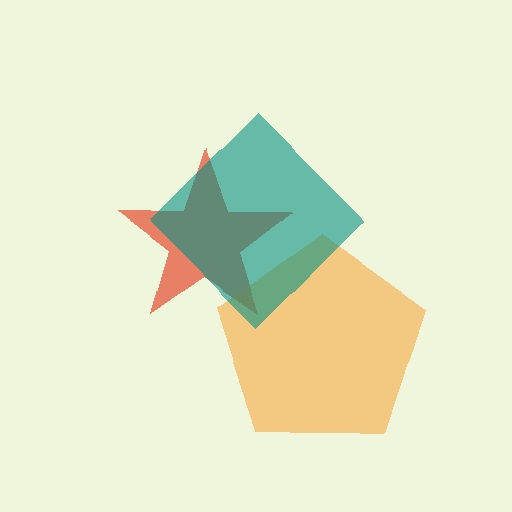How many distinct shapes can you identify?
There are 3 distinct shapes: a red star, an orange pentagon, a teal diamond.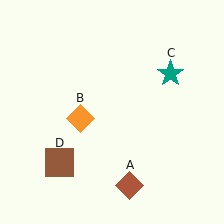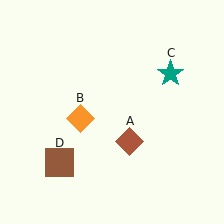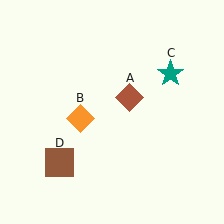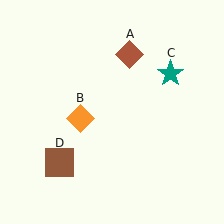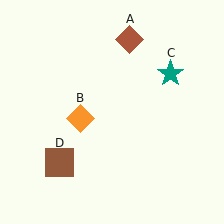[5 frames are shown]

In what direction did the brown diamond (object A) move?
The brown diamond (object A) moved up.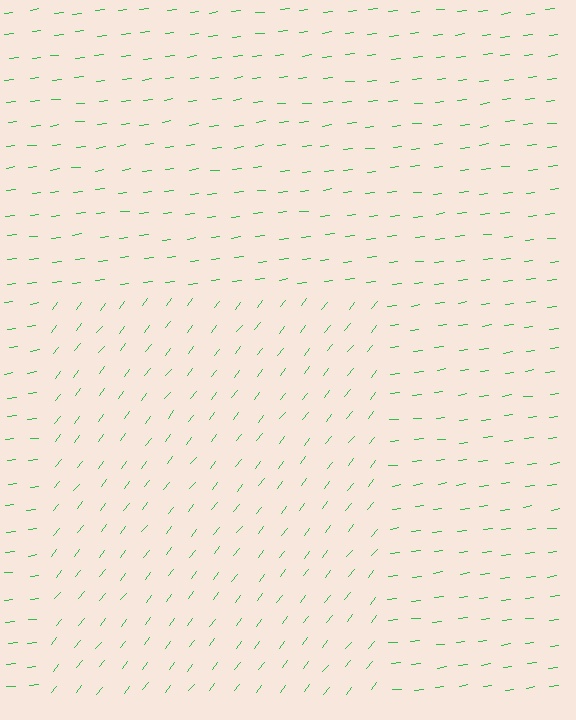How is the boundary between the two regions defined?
The boundary is defined purely by a change in line orientation (approximately 45 degrees difference). All lines are the same color and thickness.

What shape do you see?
I see a rectangle.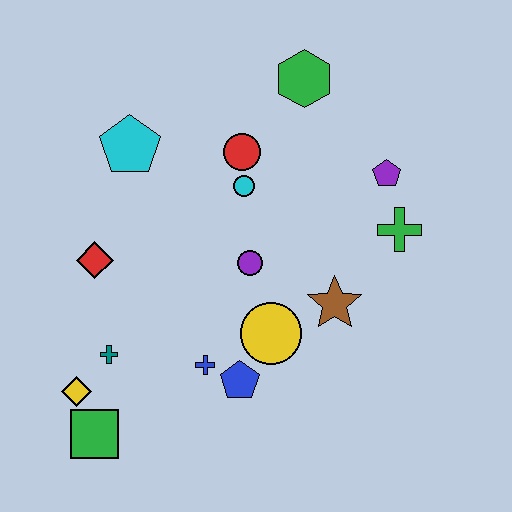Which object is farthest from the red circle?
The green square is farthest from the red circle.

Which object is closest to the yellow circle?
The blue pentagon is closest to the yellow circle.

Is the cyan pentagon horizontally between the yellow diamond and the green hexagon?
Yes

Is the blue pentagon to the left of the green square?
No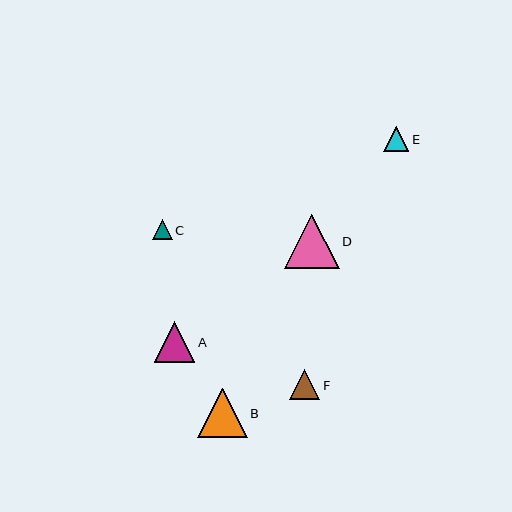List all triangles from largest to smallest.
From largest to smallest: D, B, A, F, E, C.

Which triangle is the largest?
Triangle D is the largest with a size of approximately 54 pixels.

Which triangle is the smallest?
Triangle C is the smallest with a size of approximately 19 pixels.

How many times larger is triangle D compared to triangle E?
Triangle D is approximately 2.2 times the size of triangle E.